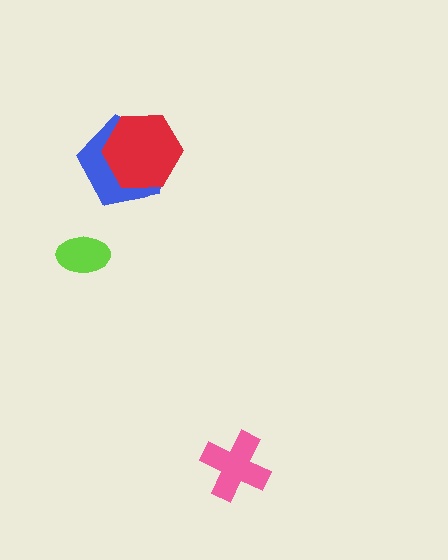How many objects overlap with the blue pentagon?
1 object overlaps with the blue pentagon.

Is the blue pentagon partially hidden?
Yes, it is partially covered by another shape.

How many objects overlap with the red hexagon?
1 object overlaps with the red hexagon.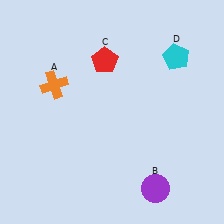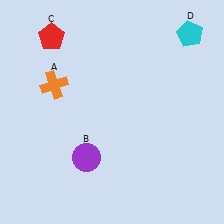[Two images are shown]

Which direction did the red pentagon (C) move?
The red pentagon (C) moved left.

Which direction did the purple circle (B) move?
The purple circle (B) moved left.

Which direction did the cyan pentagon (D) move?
The cyan pentagon (D) moved up.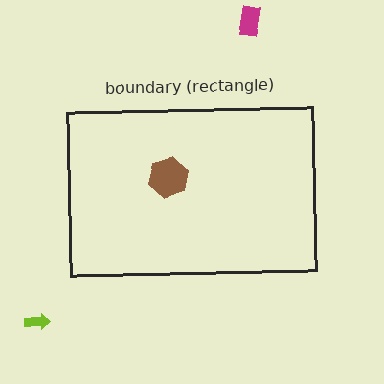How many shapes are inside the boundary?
1 inside, 2 outside.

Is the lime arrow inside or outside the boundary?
Outside.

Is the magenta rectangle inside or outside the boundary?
Outside.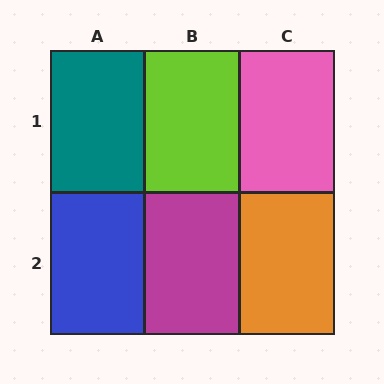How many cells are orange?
1 cell is orange.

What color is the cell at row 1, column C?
Pink.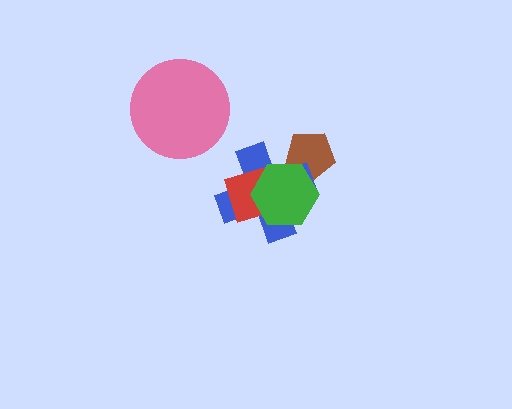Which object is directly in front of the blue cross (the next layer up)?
The red diamond is directly in front of the blue cross.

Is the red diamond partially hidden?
Yes, it is partially covered by another shape.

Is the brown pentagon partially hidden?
Yes, it is partially covered by another shape.